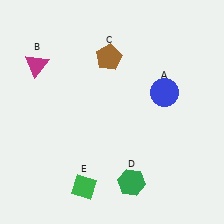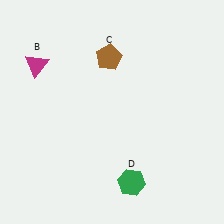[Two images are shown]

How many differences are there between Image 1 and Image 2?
There are 2 differences between the two images.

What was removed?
The green diamond (E), the blue circle (A) were removed in Image 2.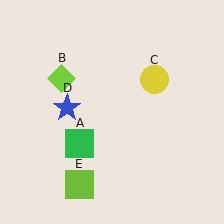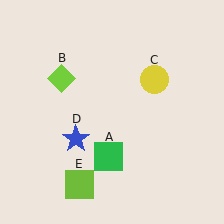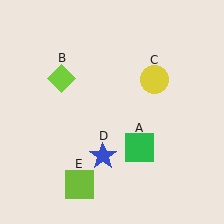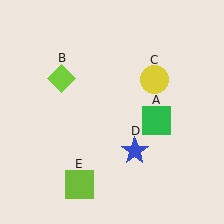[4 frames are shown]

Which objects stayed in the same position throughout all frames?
Lime diamond (object B) and yellow circle (object C) and lime square (object E) remained stationary.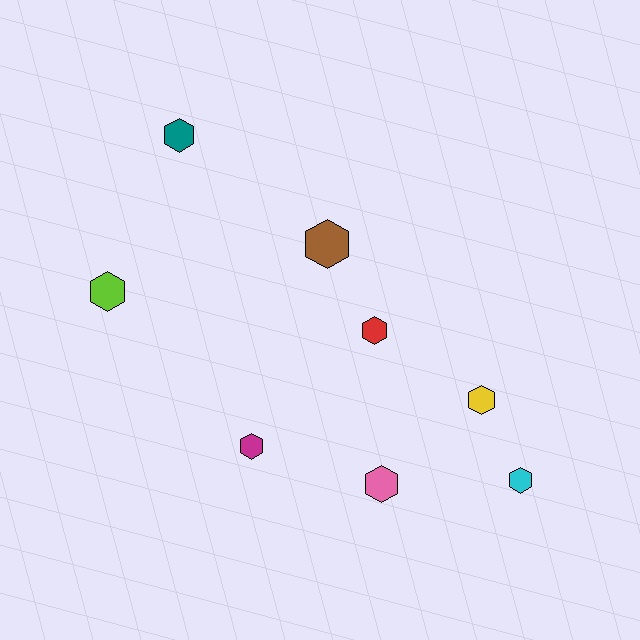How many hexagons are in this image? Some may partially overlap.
There are 8 hexagons.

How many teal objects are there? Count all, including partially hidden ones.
There is 1 teal object.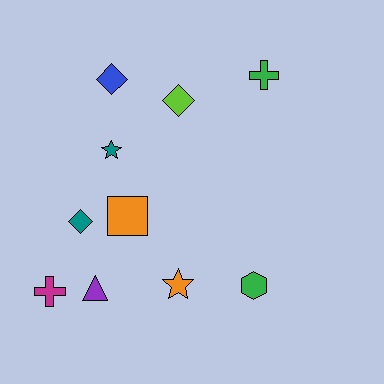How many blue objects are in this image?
There is 1 blue object.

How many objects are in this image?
There are 10 objects.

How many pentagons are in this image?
There are no pentagons.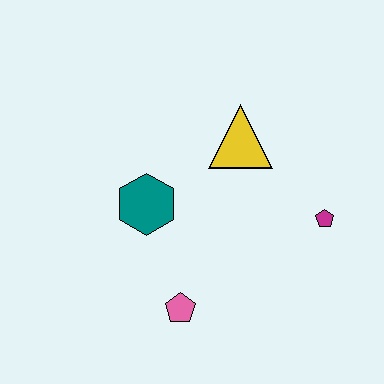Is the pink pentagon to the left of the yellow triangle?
Yes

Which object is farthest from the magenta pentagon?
The teal hexagon is farthest from the magenta pentagon.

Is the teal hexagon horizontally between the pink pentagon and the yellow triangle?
No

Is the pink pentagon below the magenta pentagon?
Yes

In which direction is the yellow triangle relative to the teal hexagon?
The yellow triangle is to the right of the teal hexagon.